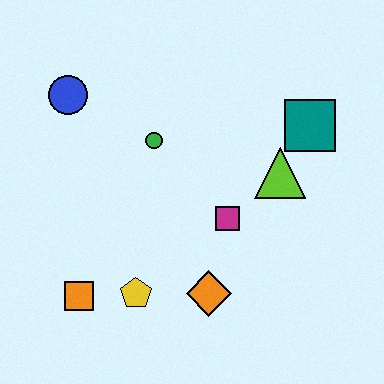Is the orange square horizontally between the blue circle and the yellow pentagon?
Yes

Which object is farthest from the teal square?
The orange square is farthest from the teal square.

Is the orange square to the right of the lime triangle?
No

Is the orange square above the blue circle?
No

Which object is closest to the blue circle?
The green circle is closest to the blue circle.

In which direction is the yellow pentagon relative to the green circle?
The yellow pentagon is below the green circle.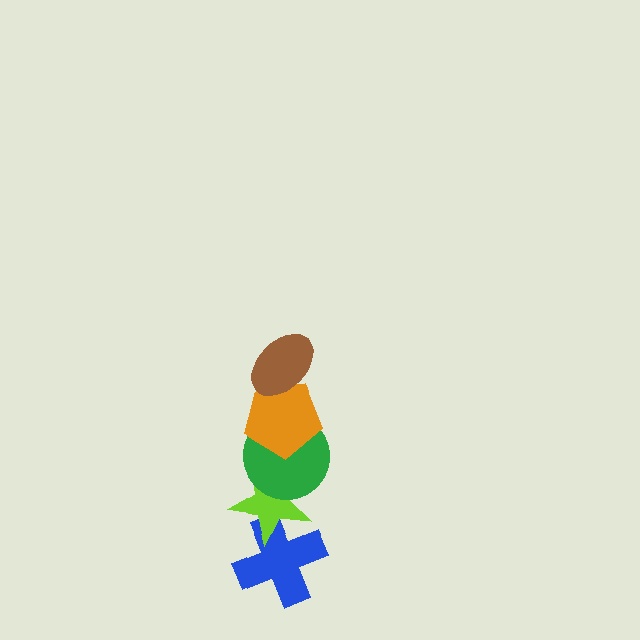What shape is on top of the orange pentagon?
The brown ellipse is on top of the orange pentagon.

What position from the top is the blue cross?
The blue cross is 5th from the top.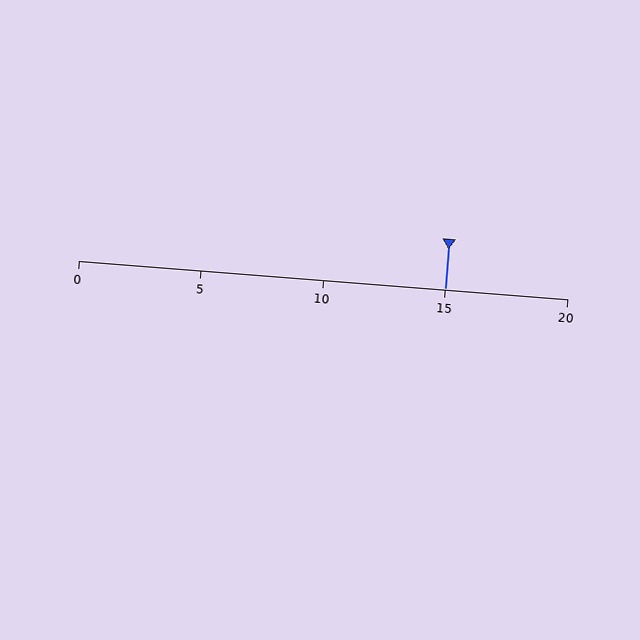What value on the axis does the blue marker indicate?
The marker indicates approximately 15.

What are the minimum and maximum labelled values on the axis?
The axis runs from 0 to 20.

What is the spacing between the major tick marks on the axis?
The major ticks are spaced 5 apart.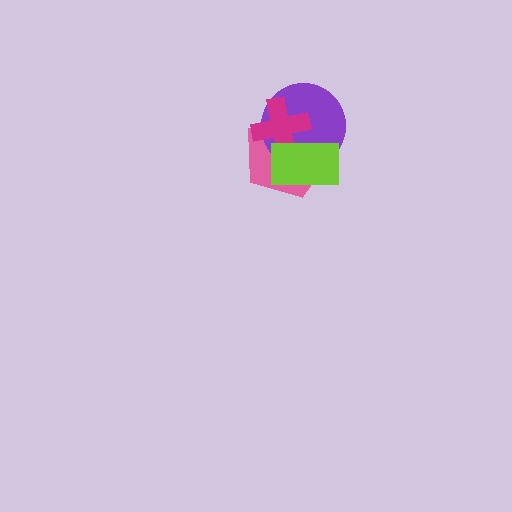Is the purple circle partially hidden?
Yes, it is partially covered by another shape.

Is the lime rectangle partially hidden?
No, no other shape covers it.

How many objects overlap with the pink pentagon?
3 objects overlap with the pink pentagon.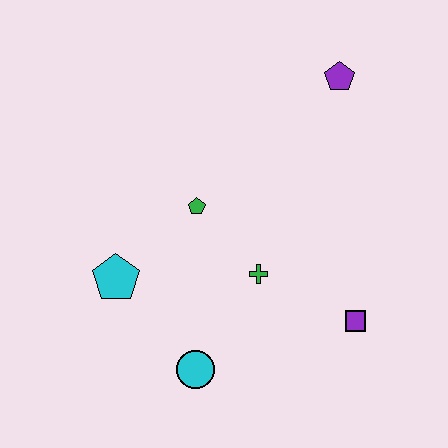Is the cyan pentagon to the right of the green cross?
No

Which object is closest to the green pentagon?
The green cross is closest to the green pentagon.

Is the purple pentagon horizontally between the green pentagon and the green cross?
No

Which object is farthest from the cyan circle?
The purple pentagon is farthest from the cyan circle.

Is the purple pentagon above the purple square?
Yes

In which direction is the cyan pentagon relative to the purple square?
The cyan pentagon is to the left of the purple square.